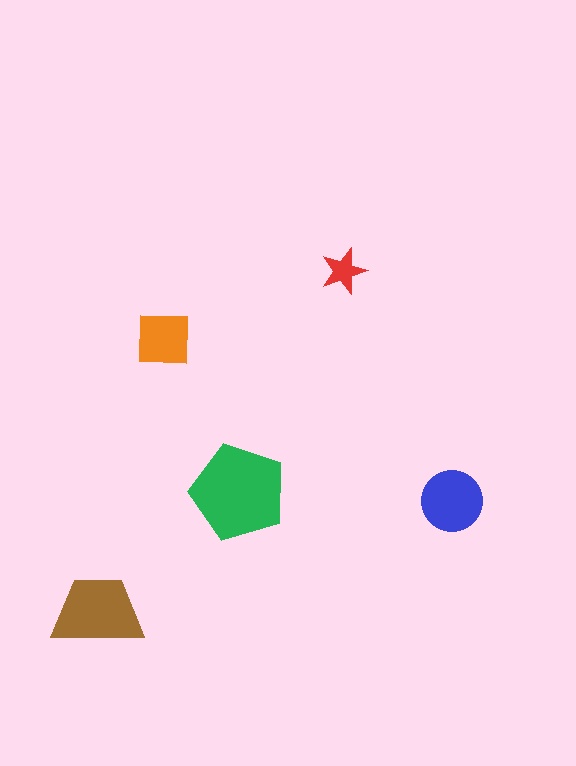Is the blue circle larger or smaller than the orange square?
Larger.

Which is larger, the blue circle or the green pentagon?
The green pentagon.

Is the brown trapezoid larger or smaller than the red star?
Larger.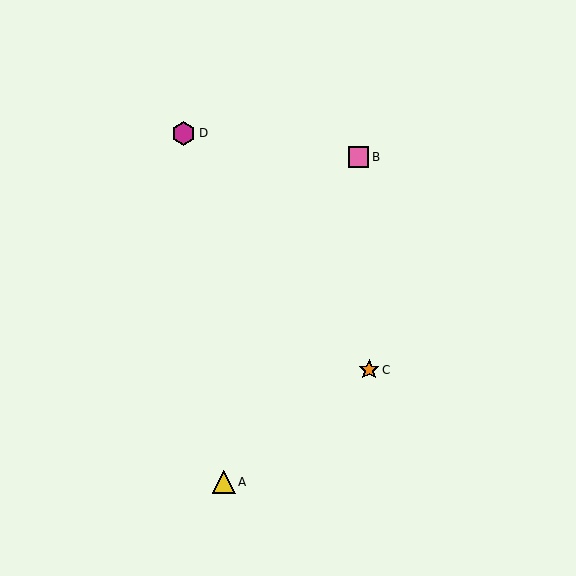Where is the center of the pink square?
The center of the pink square is at (359, 157).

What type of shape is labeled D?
Shape D is a magenta hexagon.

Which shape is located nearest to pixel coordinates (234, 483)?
The yellow triangle (labeled A) at (224, 482) is nearest to that location.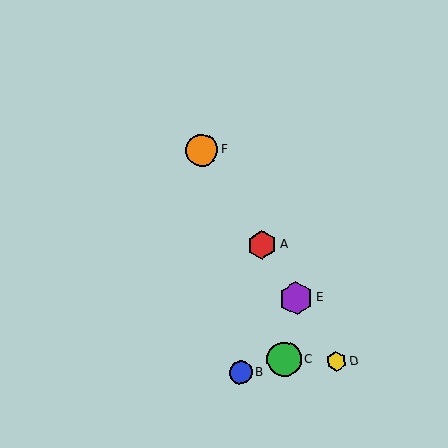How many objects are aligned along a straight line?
4 objects (A, D, E, F) are aligned along a straight line.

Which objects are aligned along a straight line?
Objects A, D, E, F are aligned along a straight line.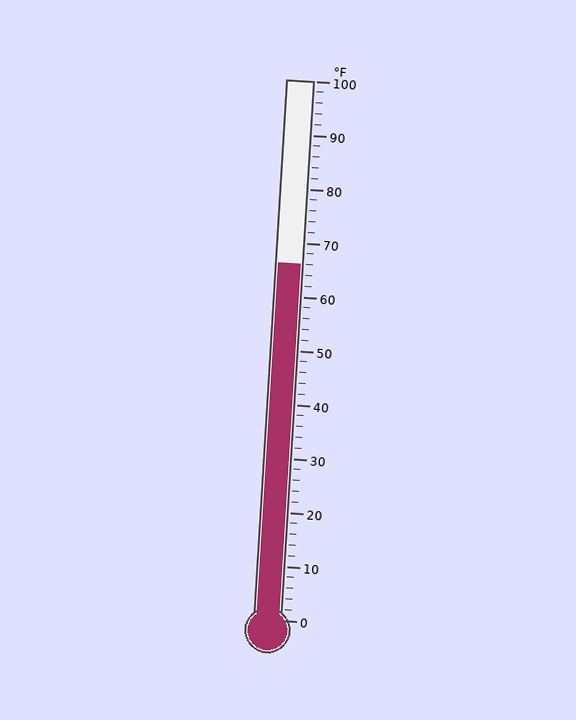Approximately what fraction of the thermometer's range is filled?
The thermometer is filled to approximately 65% of its range.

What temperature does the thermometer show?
The thermometer shows approximately 66°F.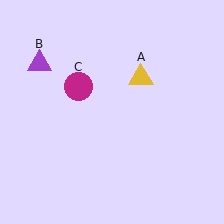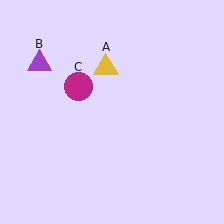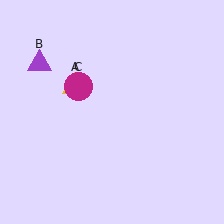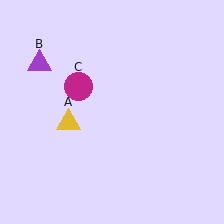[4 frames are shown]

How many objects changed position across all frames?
1 object changed position: yellow triangle (object A).